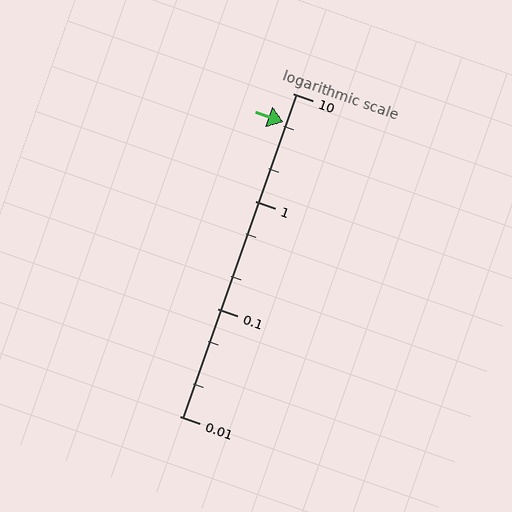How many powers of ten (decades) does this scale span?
The scale spans 3 decades, from 0.01 to 10.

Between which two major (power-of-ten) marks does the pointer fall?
The pointer is between 1 and 10.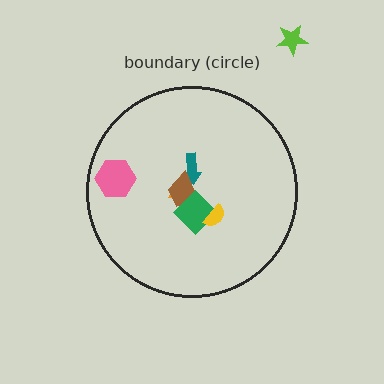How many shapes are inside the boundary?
6 inside, 1 outside.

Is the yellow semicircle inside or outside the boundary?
Inside.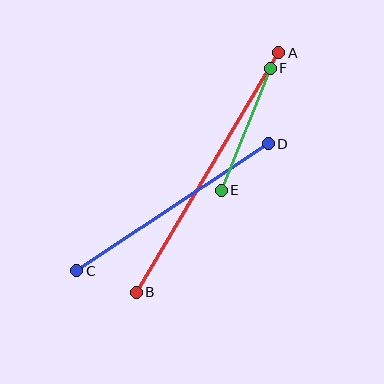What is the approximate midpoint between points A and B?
The midpoint is at approximately (208, 172) pixels.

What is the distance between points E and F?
The distance is approximately 131 pixels.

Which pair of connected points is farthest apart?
Points A and B are farthest apart.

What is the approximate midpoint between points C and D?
The midpoint is at approximately (172, 207) pixels.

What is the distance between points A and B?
The distance is approximately 279 pixels.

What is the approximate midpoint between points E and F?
The midpoint is at approximately (246, 129) pixels.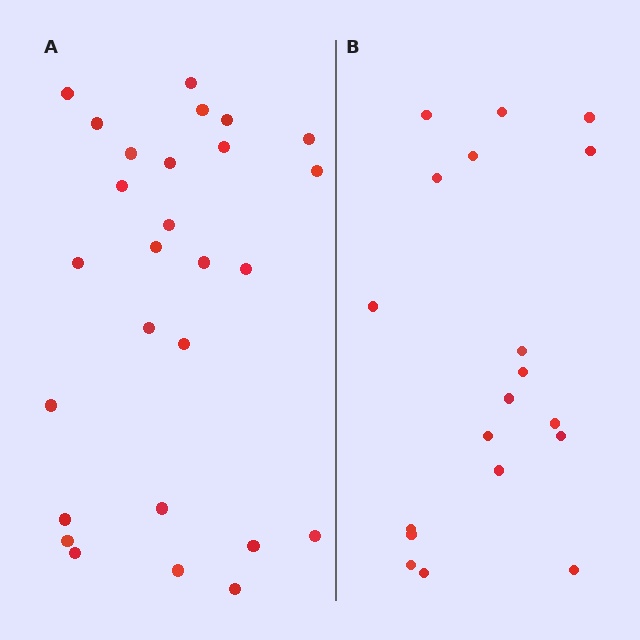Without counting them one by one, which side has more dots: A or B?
Region A (the left region) has more dots.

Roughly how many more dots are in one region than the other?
Region A has roughly 8 or so more dots than region B.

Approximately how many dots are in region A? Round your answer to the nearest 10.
About 30 dots. (The exact count is 27, which rounds to 30.)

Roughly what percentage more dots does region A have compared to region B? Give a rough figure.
About 40% more.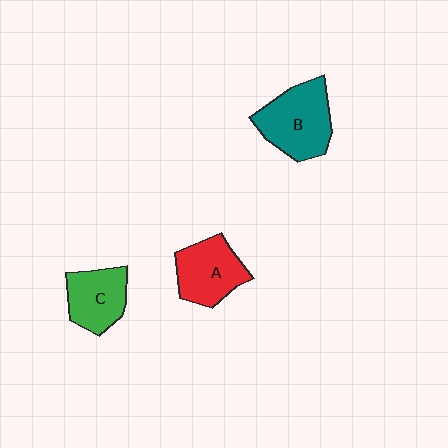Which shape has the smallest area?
Shape C (green).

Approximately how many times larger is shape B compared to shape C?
Approximately 1.4 times.